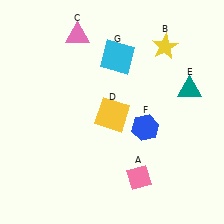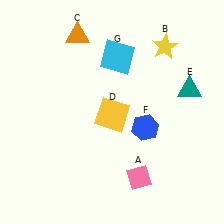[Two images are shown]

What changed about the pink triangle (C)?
In Image 1, C is pink. In Image 2, it changed to orange.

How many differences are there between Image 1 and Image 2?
There is 1 difference between the two images.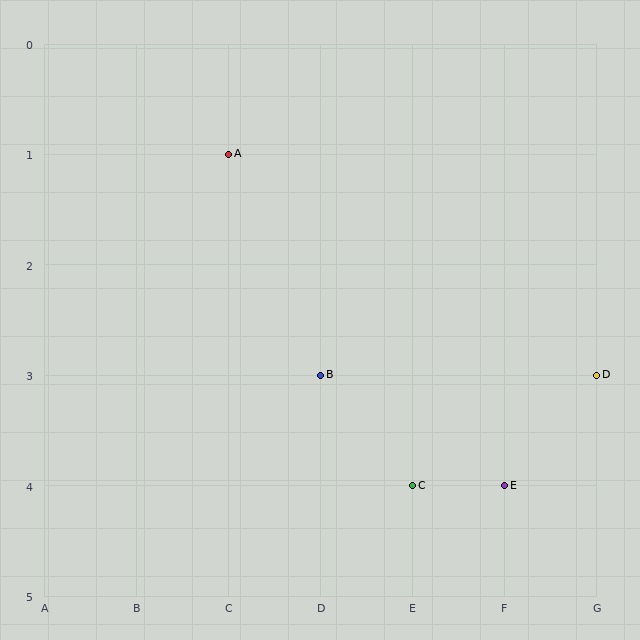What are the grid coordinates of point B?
Point B is at grid coordinates (D, 3).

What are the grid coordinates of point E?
Point E is at grid coordinates (F, 4).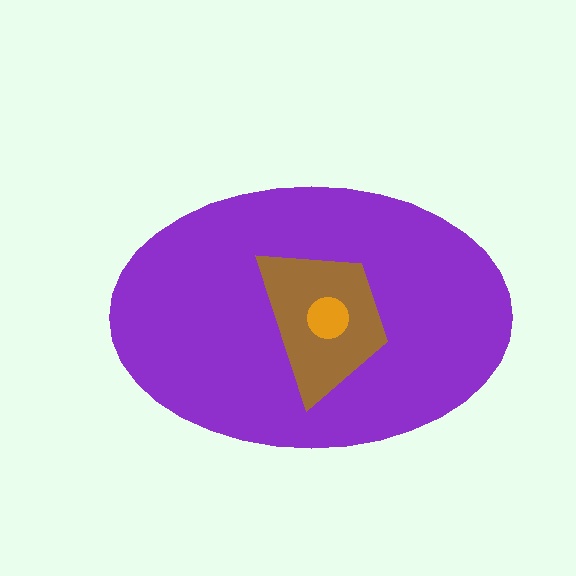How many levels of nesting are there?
3.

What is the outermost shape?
The purple ellipse.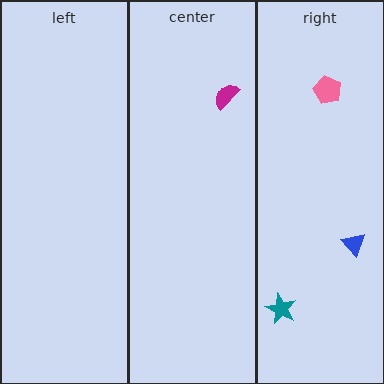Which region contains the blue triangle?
The right region.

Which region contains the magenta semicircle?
The center region.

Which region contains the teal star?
The right region.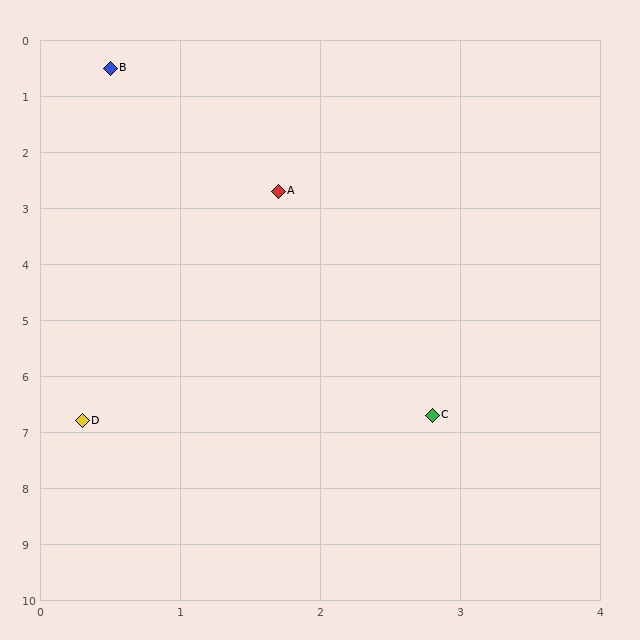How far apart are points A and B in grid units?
Points A and B are about 2.5 grid units apart.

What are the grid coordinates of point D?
Point D is at approximately (0.3, 6.8).